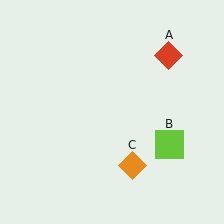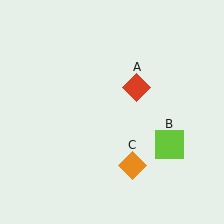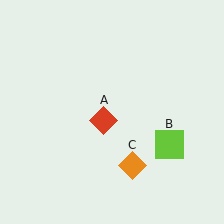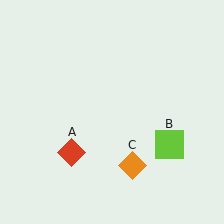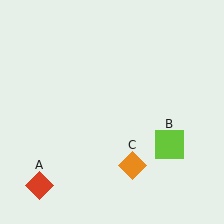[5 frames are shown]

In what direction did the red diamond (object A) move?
The red diamond (object A) moved down and to the left.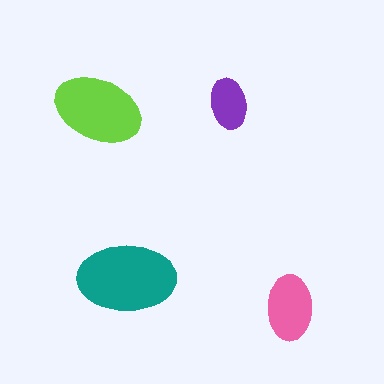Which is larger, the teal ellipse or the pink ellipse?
The teal one.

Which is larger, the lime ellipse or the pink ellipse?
The lime one.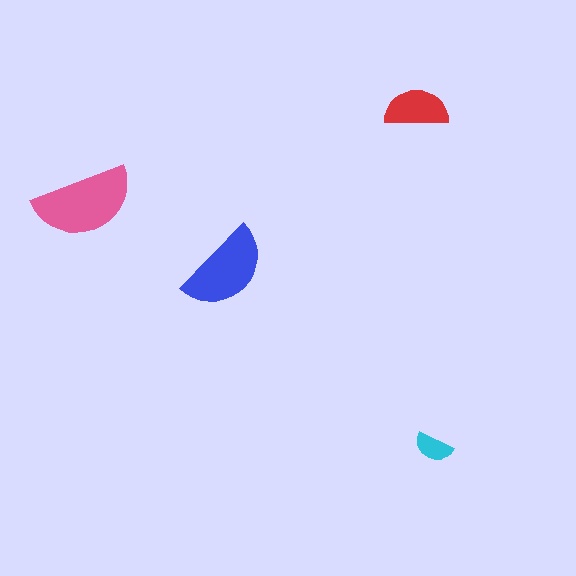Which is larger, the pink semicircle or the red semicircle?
The pink one.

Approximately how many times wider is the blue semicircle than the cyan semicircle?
About 2.5 times wider.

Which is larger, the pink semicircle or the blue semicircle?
The pink one.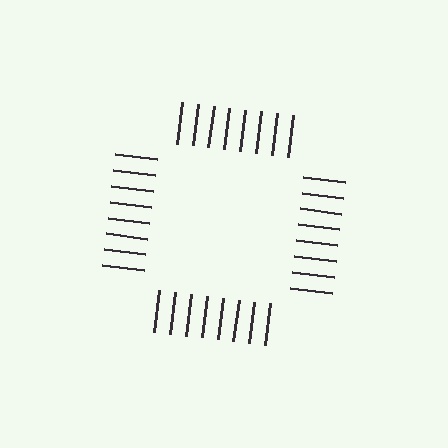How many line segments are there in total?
32 — 8 along each of the 4 edges.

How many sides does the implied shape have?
4 sides — the line-ends trace a square.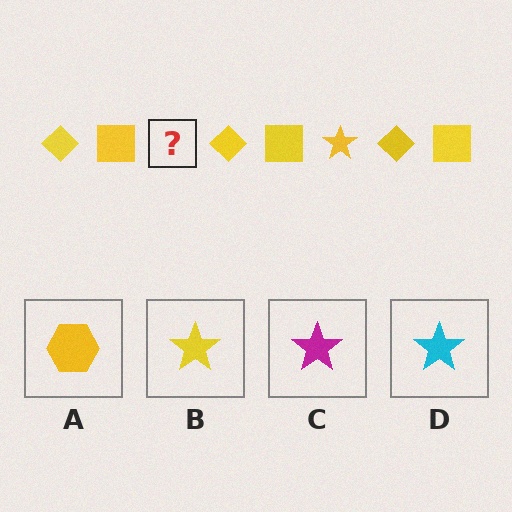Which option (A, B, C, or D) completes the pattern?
B.